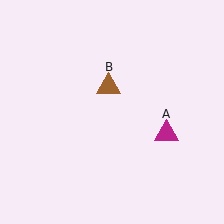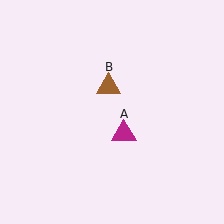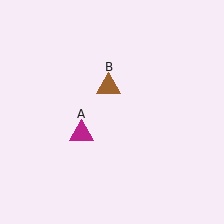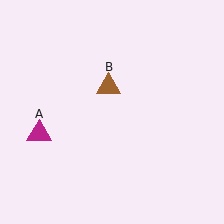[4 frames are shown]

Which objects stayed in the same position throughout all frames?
Brown triangle (object B) remained stationary.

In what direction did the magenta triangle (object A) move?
The magenta triangle (object A) moved left.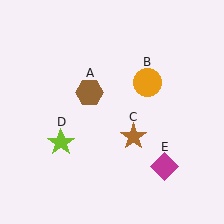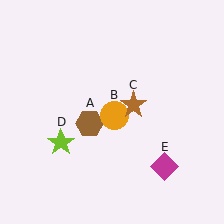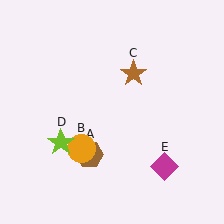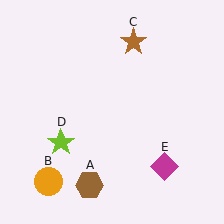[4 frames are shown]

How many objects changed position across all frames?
3 objects changed position: brown hexagon (object A), orange circle (object B), brown star (object C).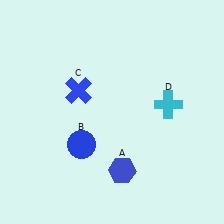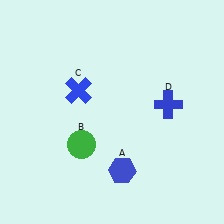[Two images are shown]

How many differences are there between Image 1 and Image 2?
There are 2 differences between the two images.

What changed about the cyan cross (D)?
In Image 1, D is cyan. In Image 2, it changed to blue.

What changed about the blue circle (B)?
In Image 1, B is blue. In Image 2, it changed to green.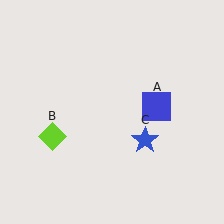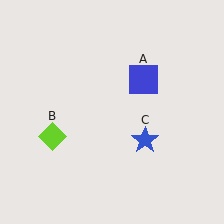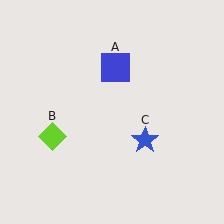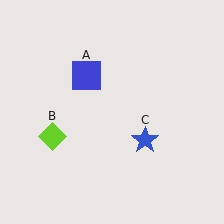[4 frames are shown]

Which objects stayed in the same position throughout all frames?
Lime diamond (object B) and blue star (object C) remained stationary.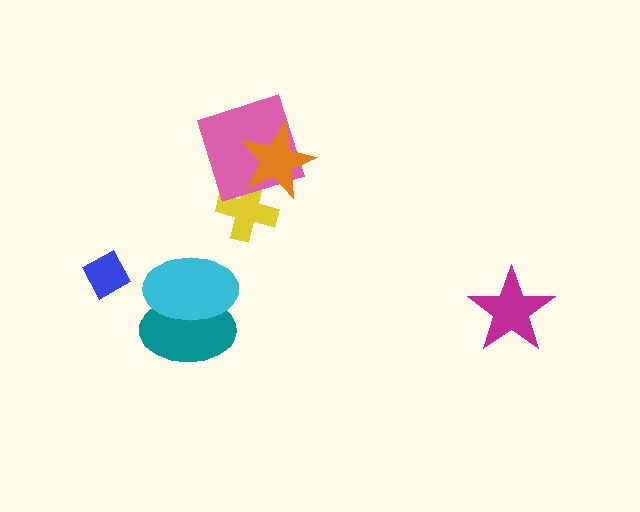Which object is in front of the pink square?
The orange star is in front of the pink square.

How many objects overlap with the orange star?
2 objects overlap with the orange star.